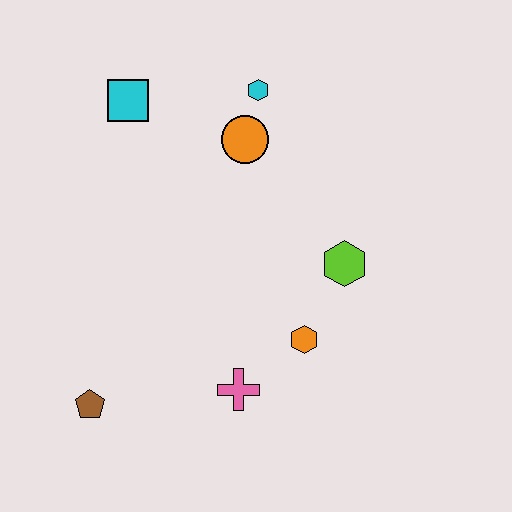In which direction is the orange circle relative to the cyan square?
The orange circle is to the right of the cyan square.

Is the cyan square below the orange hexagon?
No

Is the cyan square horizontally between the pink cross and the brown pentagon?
Yes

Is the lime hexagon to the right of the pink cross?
Yes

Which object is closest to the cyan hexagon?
The orange circle is closest to the cyan hexagon.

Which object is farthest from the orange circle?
The brown pentagon is farthest from the orange circle.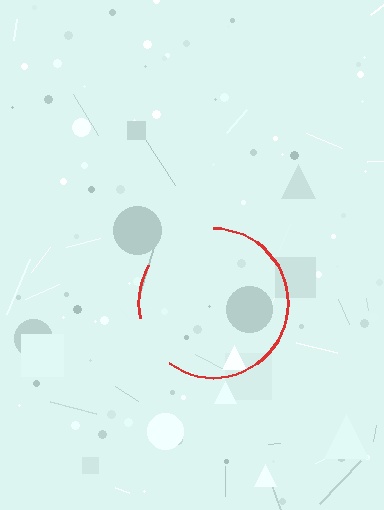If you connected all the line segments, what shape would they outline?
They would outline a circle.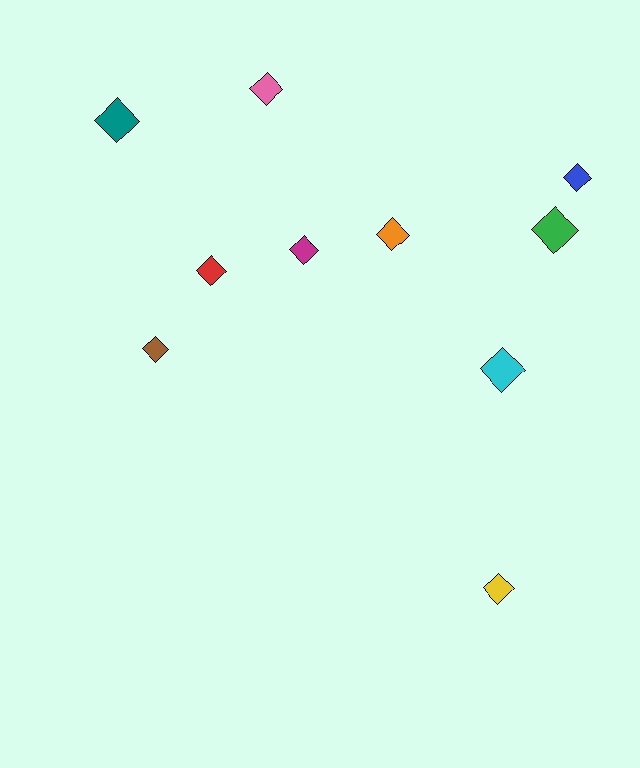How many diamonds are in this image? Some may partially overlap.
There are 10 diamonds.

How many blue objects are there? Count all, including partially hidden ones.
There is 1 blue object.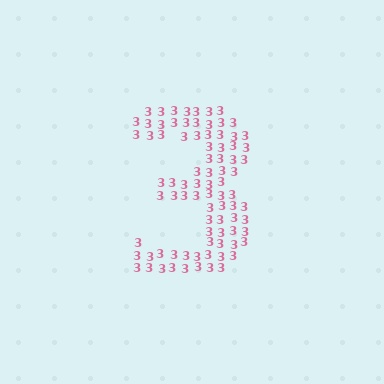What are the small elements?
The small elements are digit 3's.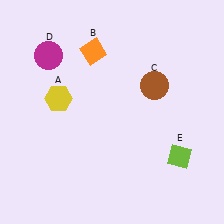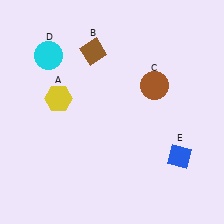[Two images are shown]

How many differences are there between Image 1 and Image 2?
There are 3 differences between the two images.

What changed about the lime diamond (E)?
In Image 1, E is lime. In Image 2, it changed to blue.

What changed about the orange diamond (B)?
In Image 1, B is orange. In Image 2, it changed to brown.